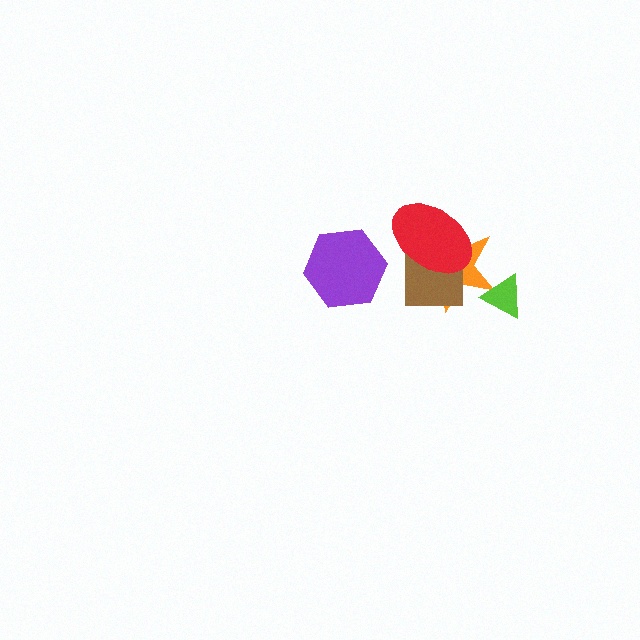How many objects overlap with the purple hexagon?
0 objects overlap with the purple hexagon.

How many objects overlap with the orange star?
3 objects overlap with the orange star.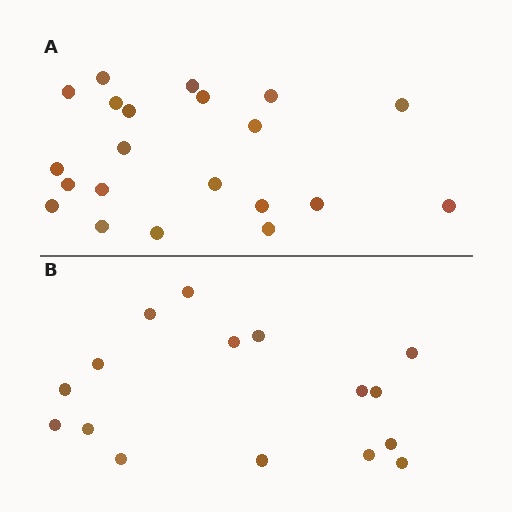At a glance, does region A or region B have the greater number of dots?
Region A (the top region) has more dots.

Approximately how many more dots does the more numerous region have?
Region A has about 5 more dots than region B.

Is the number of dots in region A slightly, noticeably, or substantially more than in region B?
Region A has noticeably more, but not dramatically so. The ratio is roughly 1.3 to 1.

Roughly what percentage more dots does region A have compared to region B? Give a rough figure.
About 30% more.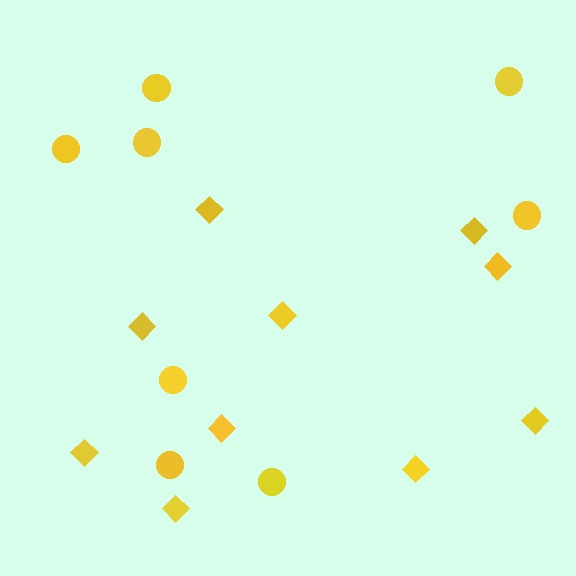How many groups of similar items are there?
There are 2 groups: one group of diamonds (10) and one group of circles (8).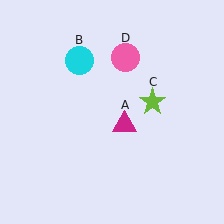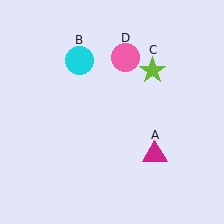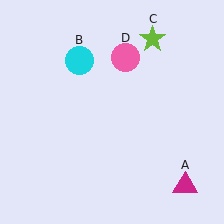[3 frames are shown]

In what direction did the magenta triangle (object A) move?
The magenta triangle (object A) moved down and to the right.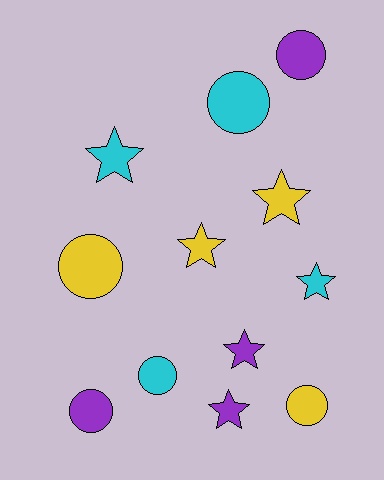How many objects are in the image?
There are 12 objects.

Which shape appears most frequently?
Circle, with 6 objects.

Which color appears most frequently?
Cyan, with 4 objects.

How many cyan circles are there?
There are 2 cyan circles.